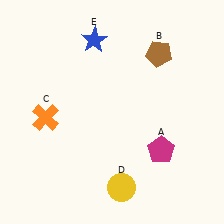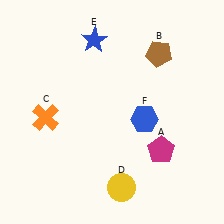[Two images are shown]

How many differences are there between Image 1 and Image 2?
There is 1 difference between the two images.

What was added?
A blue hexagon (F) was added in Image 2.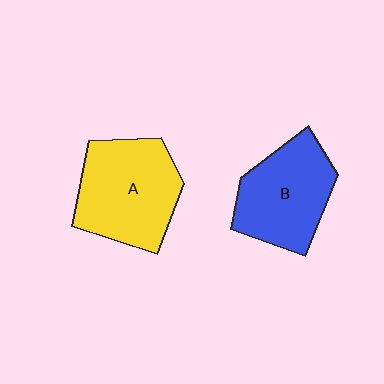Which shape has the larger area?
Shape A (yellow).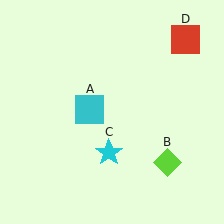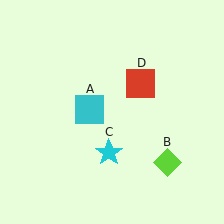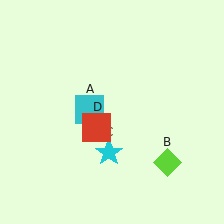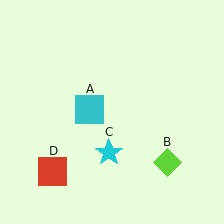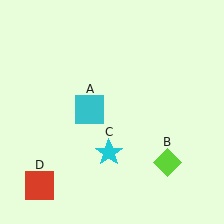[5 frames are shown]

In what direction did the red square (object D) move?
The red square (object D) moved down and to the left.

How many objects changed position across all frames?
1 object changed position: red square (object D).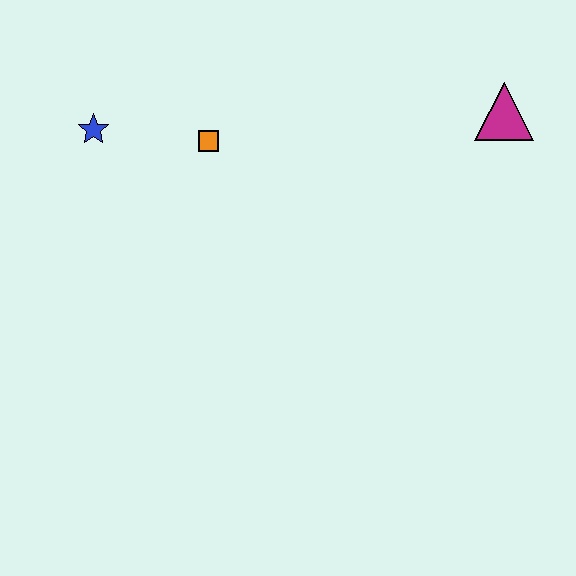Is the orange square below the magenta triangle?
Yes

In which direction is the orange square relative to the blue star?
The orange square is to the right of the blue star.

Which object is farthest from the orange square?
The magenta triangle is farthest from the orange square.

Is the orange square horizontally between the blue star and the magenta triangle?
Yes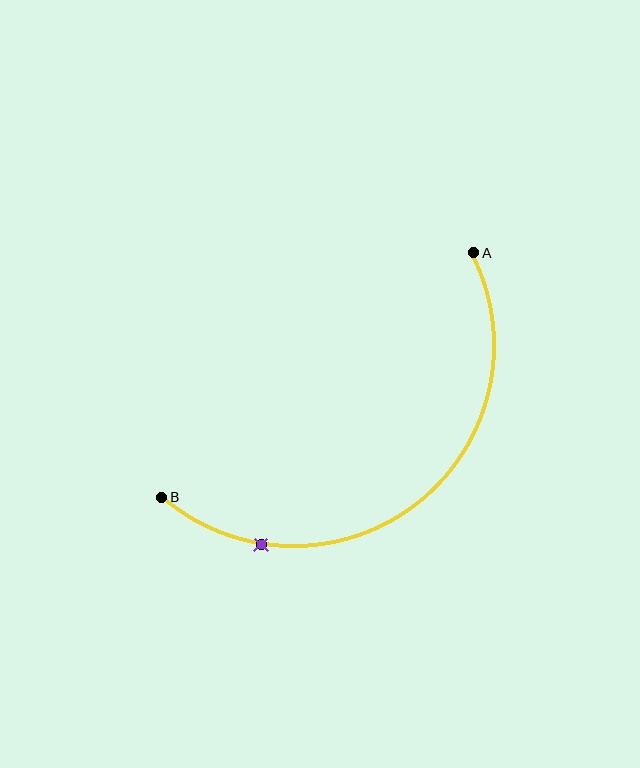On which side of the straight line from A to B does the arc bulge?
The arc bulges below and to the right of the straight line connecting A and B.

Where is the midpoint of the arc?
The arc midpoint is the point on the curve farthest from the straight line joining A and B. It sits below and to the right of that line.